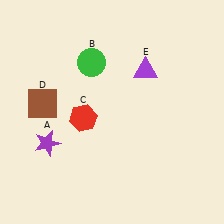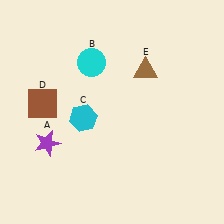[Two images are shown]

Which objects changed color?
B changed from green to cyan. C changed from red to cyan. E changed from purple to brown.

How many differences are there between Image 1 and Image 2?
There are 3 differences between the two images.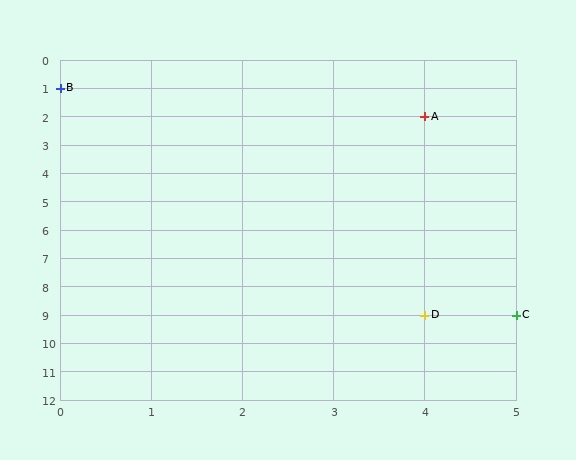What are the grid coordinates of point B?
Point B is at grid coordinates (0, 1).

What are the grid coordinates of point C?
Point C is at grid coordinates (5, 9).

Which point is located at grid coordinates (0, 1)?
Point B is at (0, 1).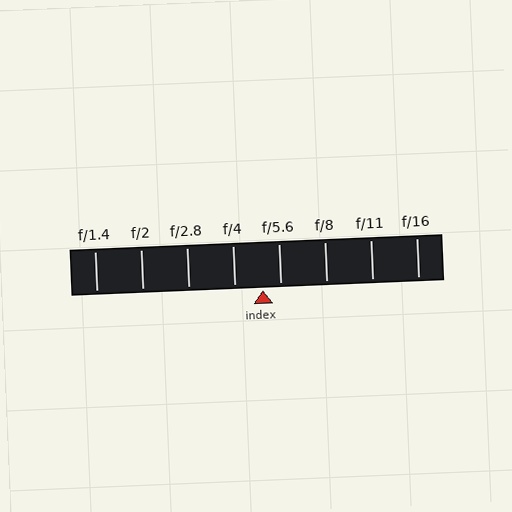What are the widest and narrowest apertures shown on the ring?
The widest aperture shown is f/1.4 and the narrowest is f/16.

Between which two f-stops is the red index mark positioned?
The index mark is between f/4 and f/5.6.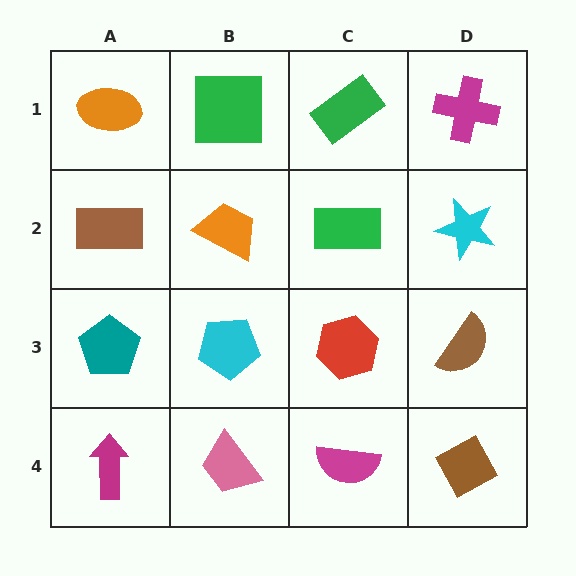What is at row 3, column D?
A brown semicircle.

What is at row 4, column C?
A magenta semicircle.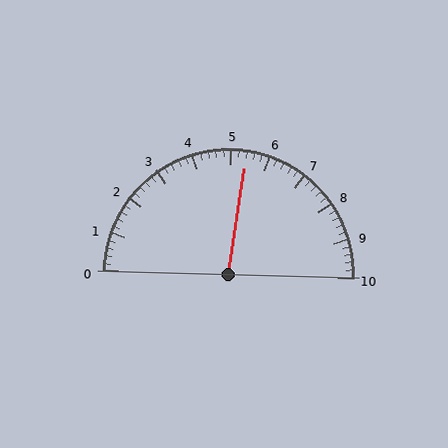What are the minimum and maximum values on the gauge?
The gauge ranges from 0 to 10.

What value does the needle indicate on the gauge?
The needle indicates approximately 5.4.